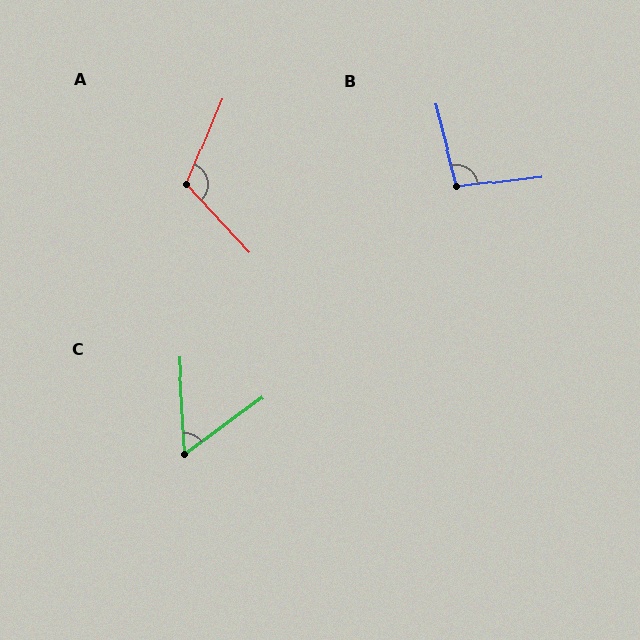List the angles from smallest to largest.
C (57°), B (97°), A (114°).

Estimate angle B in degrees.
Approximately 97 degrees.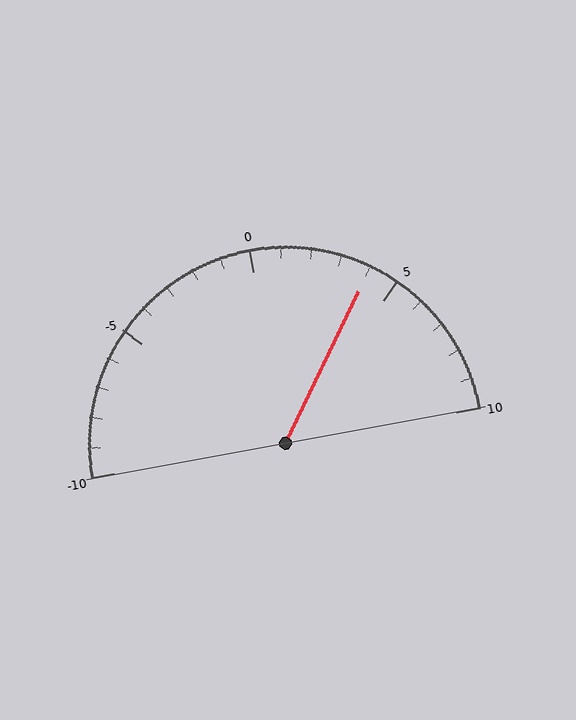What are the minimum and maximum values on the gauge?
The gauge ranges from -10 to 10.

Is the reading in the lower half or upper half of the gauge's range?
The reading is in the upper half of the range (-10 to 10).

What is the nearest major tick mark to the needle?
The nearest major tick mark is 5.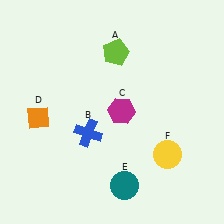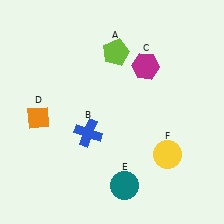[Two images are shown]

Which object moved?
The magenta hexagon (C) moved up.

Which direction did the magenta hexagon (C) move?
The magenta hexagon (C) moved up.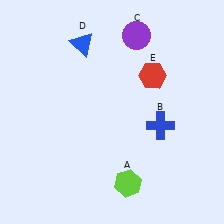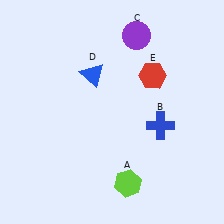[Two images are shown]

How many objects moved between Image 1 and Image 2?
1 object moved between the two images.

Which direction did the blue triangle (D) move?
The blue triangle (D) moved down.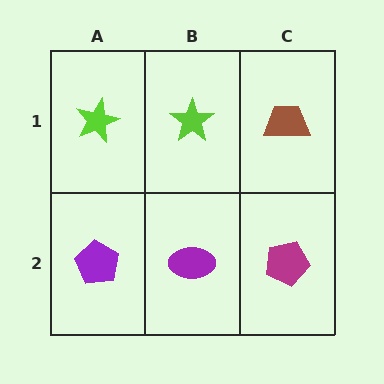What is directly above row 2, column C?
A brown trapezoid.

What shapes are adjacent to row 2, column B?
A lime star (row 1, column B), a purple pentagon (row 2, column A), a magenta pentagon (row 2, column C).